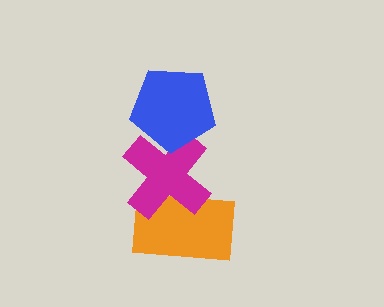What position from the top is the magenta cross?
The magenta cross is 2nd from the top.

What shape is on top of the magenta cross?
The blue pentagon is on top of the magenta cross.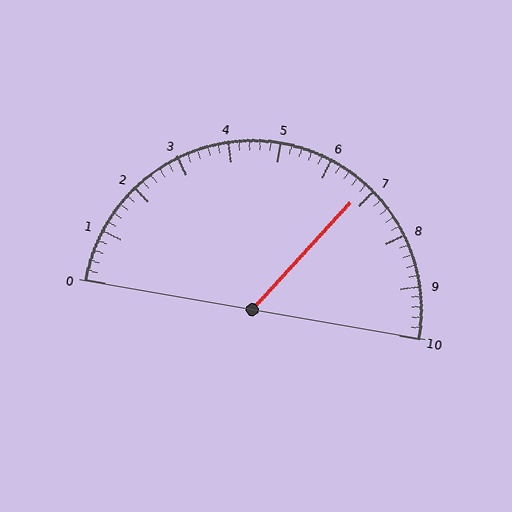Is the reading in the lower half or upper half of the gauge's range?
The reading is in the upper half of the range (0 to 10).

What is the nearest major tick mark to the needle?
The nearest major tick mark is 7.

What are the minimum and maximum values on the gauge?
The gauge ranges from 0 to 10.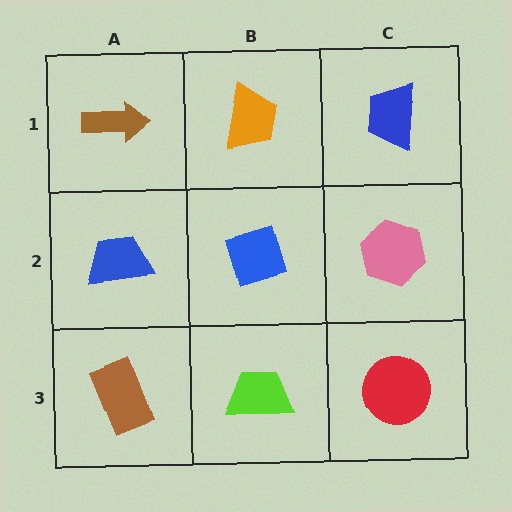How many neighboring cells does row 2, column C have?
3.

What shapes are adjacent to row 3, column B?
A blue diamond (row 2, column B), a brown rectangle (row 3, column A), a red circle (row 3, column C).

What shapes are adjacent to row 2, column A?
A brown arrow (row 1, column A), a brown rectangle (row 3, column A), a blue diamond (row 2, column B).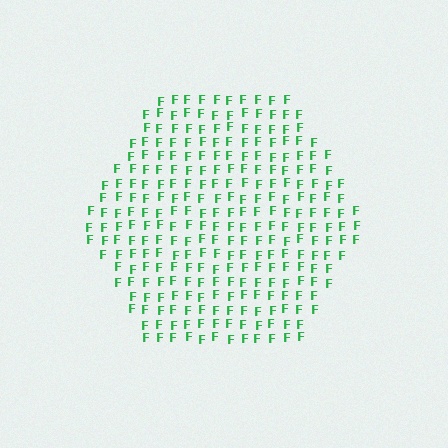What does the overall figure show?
The overall figure shows a hexagon.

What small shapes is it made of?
It is made of small letter F's.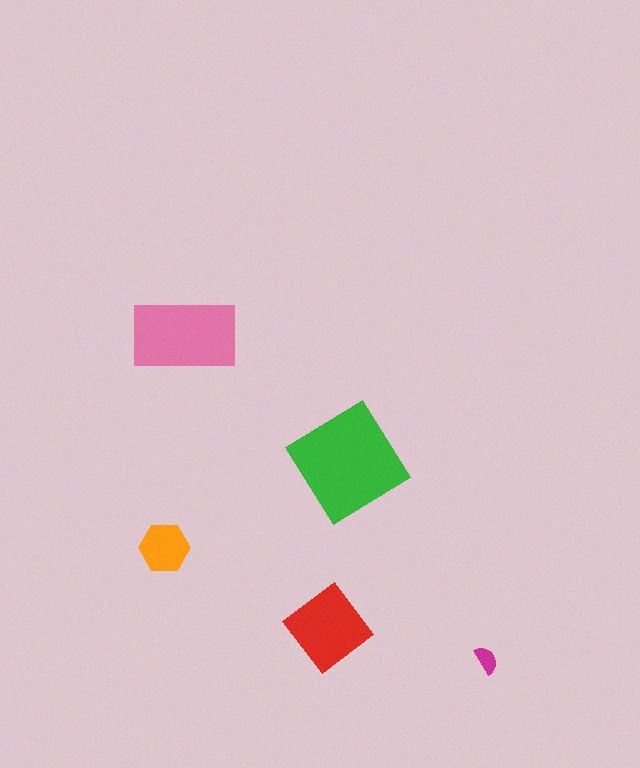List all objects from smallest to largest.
The magenta semicircle, the orange hexagon, the red diamond, the pink rectangle, the green diamond.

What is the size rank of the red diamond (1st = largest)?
3rd.